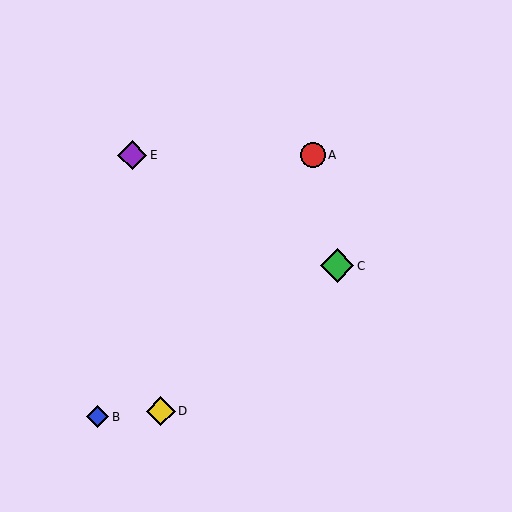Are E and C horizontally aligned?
No, E is at y≈155 and C is at y≈266.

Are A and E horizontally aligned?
Yes, both are at y≈155.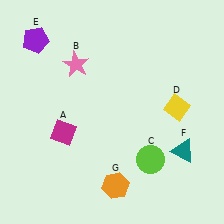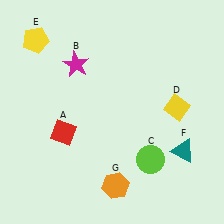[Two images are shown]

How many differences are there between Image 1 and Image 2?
There are 3 differences between the two images.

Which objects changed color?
A changed from magenta to red. B changed from pink to magenta. E changed from purple to yellow.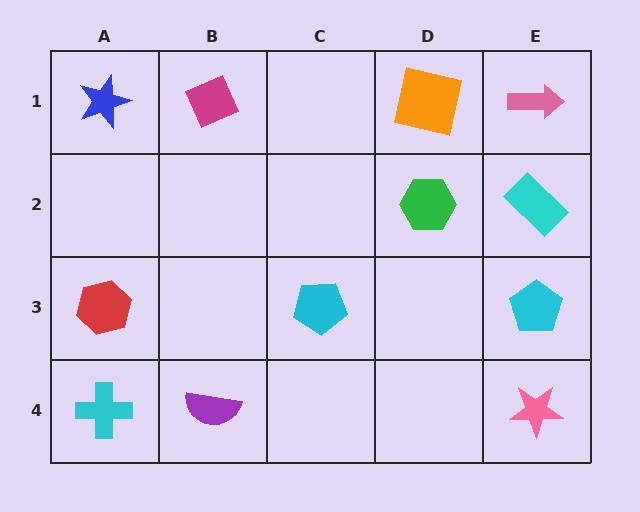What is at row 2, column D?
A green hexagon.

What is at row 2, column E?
A cyan rectangle.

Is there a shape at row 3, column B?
No, that cell is empty.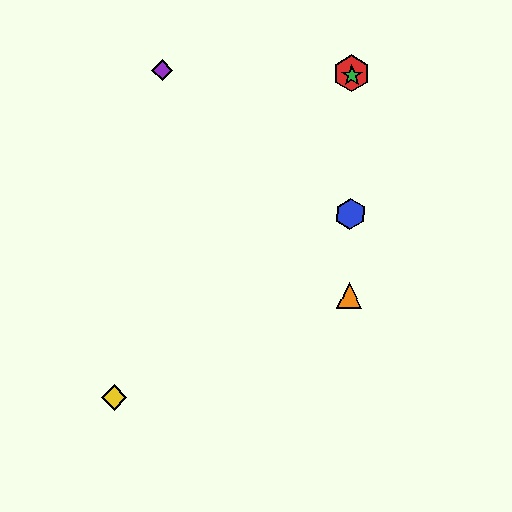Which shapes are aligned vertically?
The red hexagon, the blue hexagon, the green star, the orange triangle are aligned vertically.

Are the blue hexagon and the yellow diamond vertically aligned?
No, the blue hexagon is at x≈350 and the yellow diamond is at x≈114.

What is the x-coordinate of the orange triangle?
The orange triangle is at x≈349.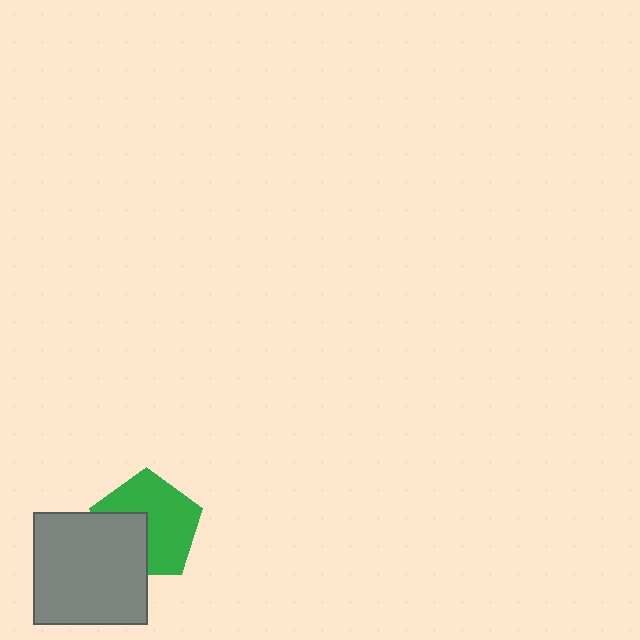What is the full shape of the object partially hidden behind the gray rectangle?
The partially hidden object is a green pentagon.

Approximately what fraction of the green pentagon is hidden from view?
Roughly 35% of the green pentagon is hidden behind the gray rectangle.